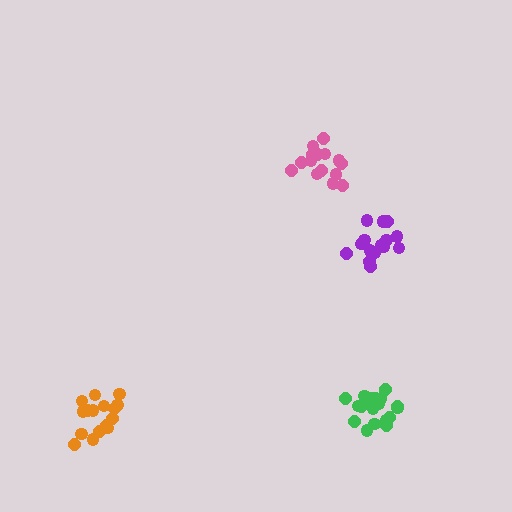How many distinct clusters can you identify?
There are 4 distinct clusters.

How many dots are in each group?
Group 1: 16 dots, Group 2: 20 dots, Group 3: 16 dots, Group 4: 16 dots (68 total).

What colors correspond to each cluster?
The clusters are colored: purple, green, orange, pink.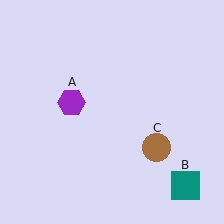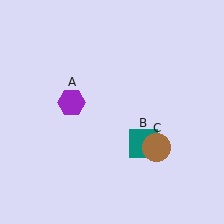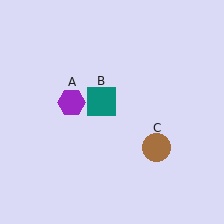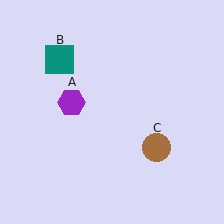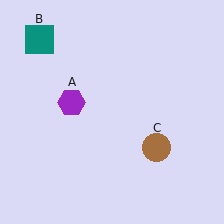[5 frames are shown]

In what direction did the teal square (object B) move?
The teal square (object B) moved up and to the left.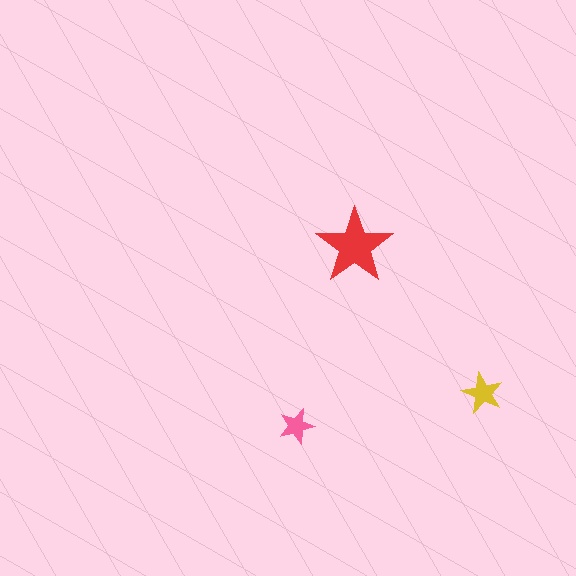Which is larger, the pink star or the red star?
The red one.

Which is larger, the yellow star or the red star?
The red one.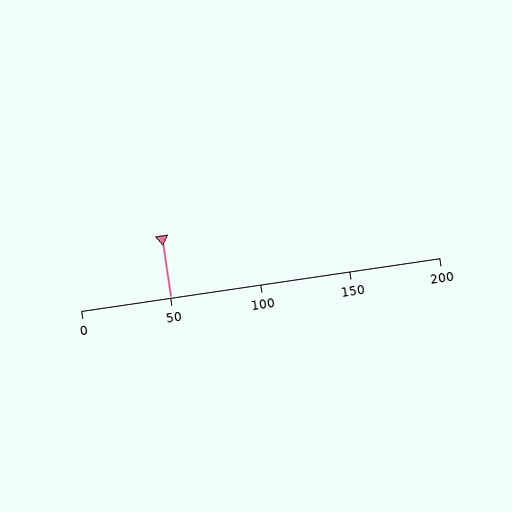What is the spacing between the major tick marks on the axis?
The major ticks are spaced 50 apart.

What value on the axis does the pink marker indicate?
The marker indicates approximately 50.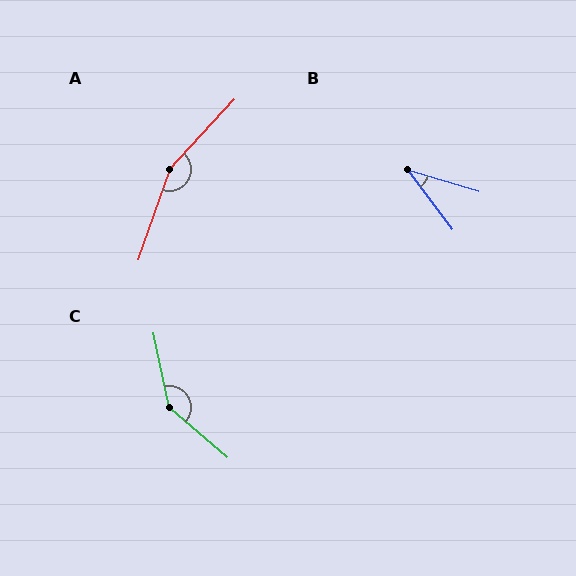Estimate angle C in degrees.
Approximately 143 degrees.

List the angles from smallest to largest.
B (37°), C (143°), A (157°).